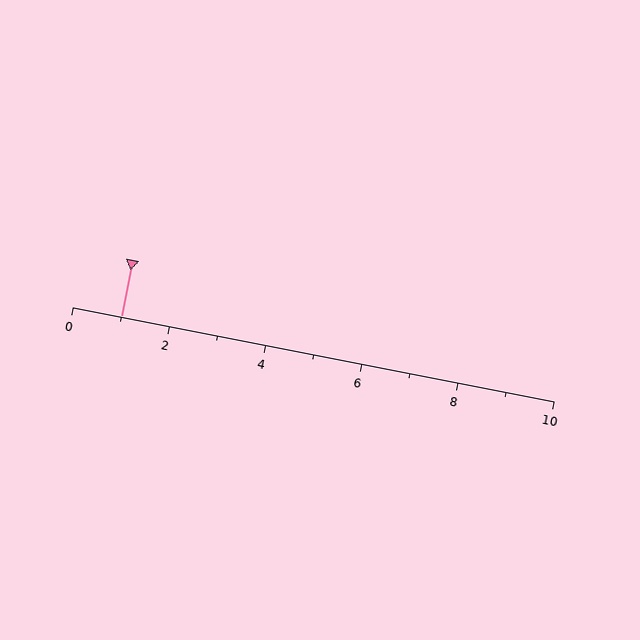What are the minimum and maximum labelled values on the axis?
The axis runs from 0 to 10.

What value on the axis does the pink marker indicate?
The marker indicates approximately 1.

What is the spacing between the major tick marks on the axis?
The major ticks are spaced 2 apart.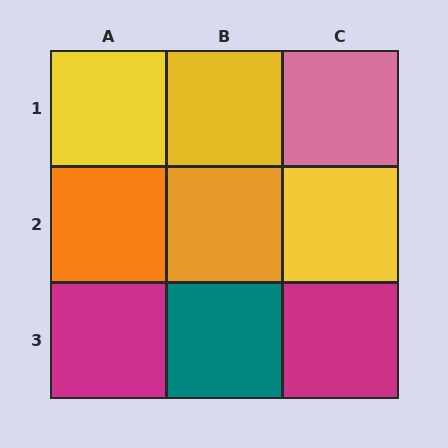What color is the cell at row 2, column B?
Orange.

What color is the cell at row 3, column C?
Magenta.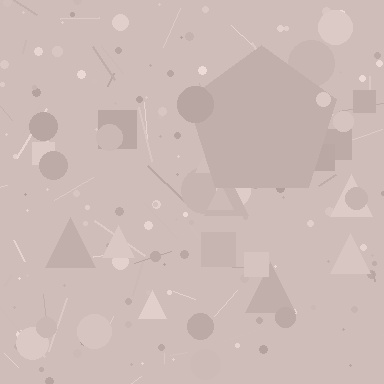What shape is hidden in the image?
A pentagon is hidden in the image.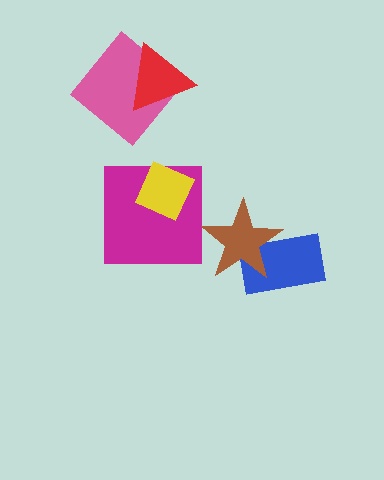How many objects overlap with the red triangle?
1 object overlaps with the red triangle.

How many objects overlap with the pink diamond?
1 object overlaps with the pink diamond.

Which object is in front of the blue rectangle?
The brown star is in front of the blue rectangle.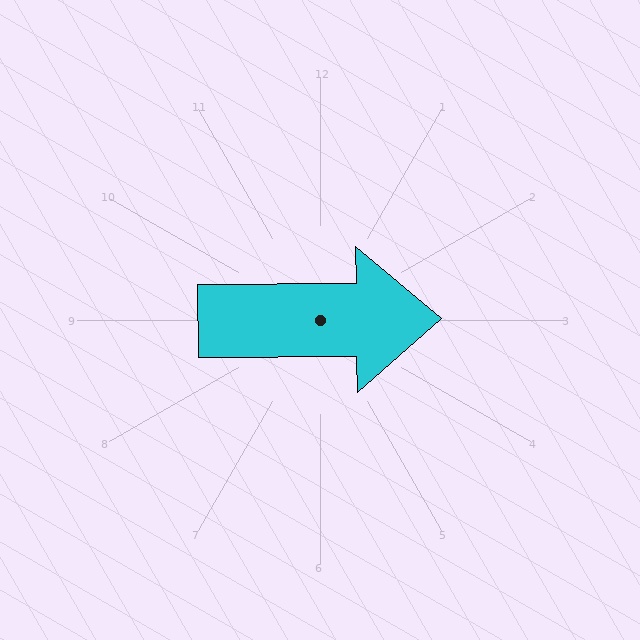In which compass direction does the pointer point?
East.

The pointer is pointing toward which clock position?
Roughly 3 o'clock.